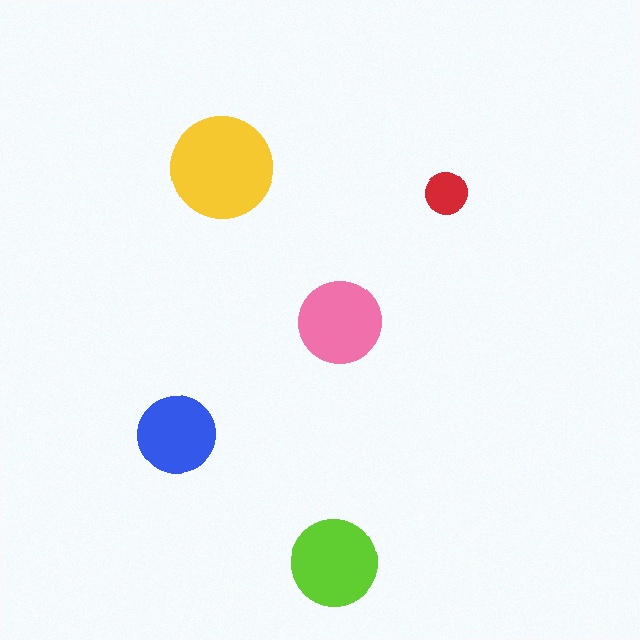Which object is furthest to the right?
The red circle is rightmost.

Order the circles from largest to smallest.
the yellow one, the lime one, the pink one, the blue one, the red one.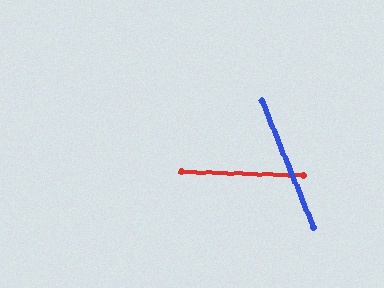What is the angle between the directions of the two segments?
Approximately 66 degrees.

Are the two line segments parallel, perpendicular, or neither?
Neither parallel nor perpendicular — they differ by about 66°.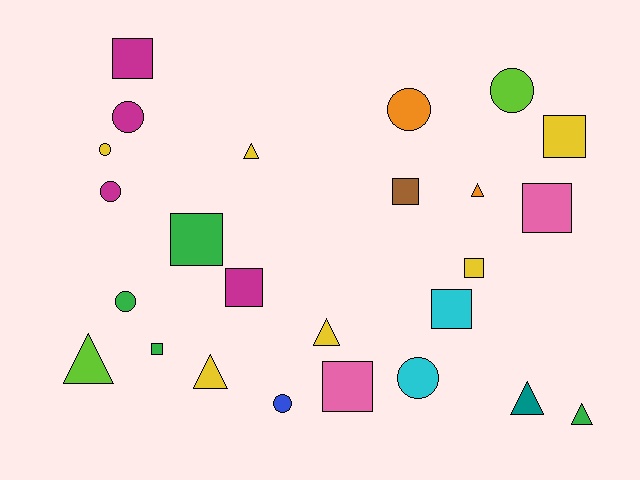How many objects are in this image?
There are 25 objects.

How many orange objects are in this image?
There are 2 orange objects.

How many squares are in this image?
There are 10 squares.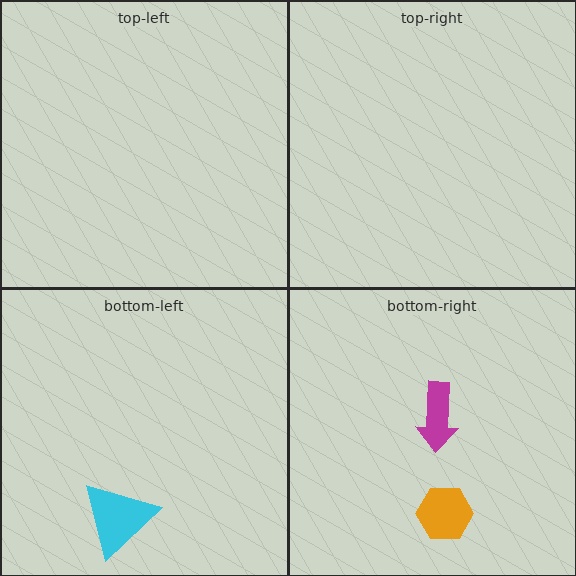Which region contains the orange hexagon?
The bottom-right region.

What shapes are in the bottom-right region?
The orange hexagon, the magenta arrow.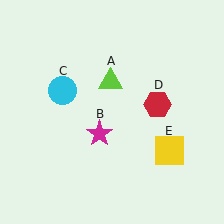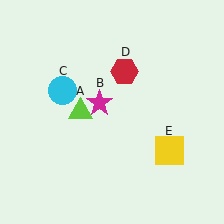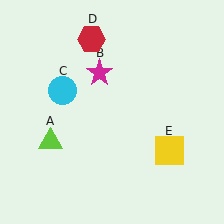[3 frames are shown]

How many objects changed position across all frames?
3 objects changed position: lime triangle (object A), magenta star (object B), red hexagon (object D).